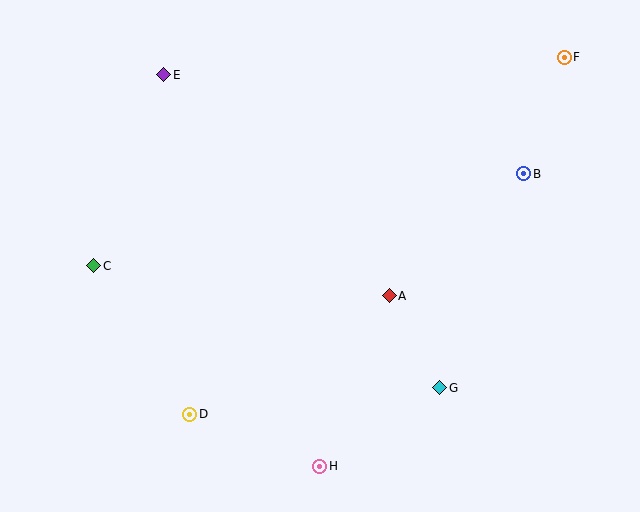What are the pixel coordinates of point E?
Point E is at (164, 75).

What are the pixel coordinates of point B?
Point B is at (524, 174).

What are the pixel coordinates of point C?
Point C is at (94, 266).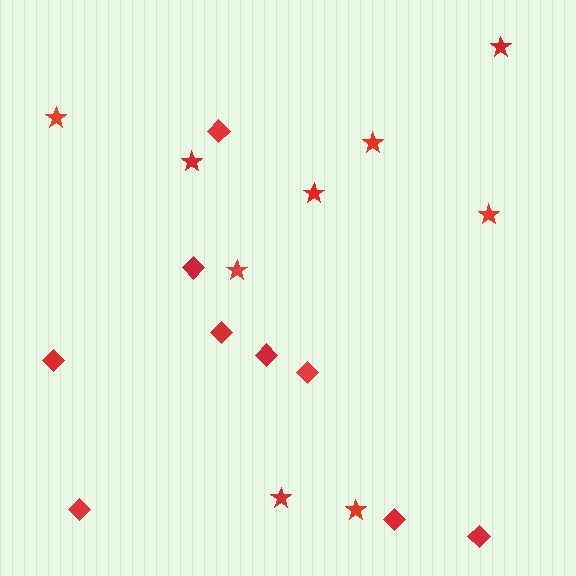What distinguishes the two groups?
There are 2 groups: one group of stars (9) and one group of diamonds (9).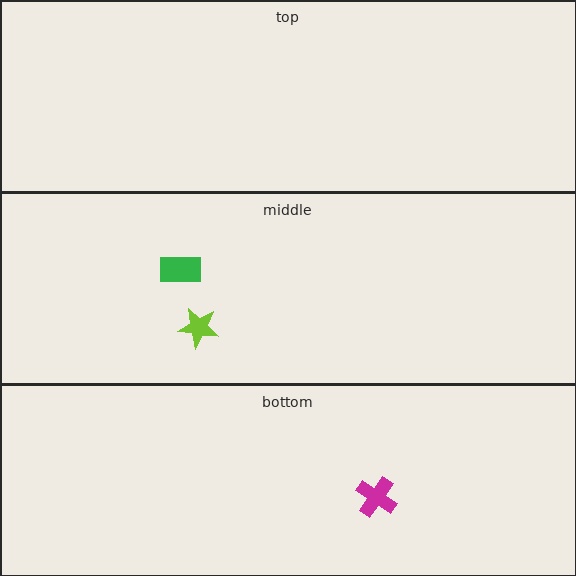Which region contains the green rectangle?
The middle region.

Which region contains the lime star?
The middle region.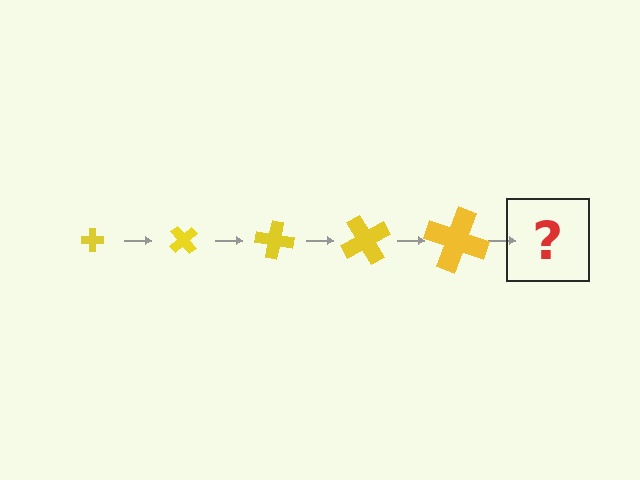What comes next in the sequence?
The next element should be a cross, larger than the previous one and rotated 250 degrees from the start.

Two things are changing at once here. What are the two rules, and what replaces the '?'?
The two rules are that the cross grows larger each step and it rotates 50 degrees each step. The '?' should be a cross, larger than the previous one and rotated 250 degrees from the start.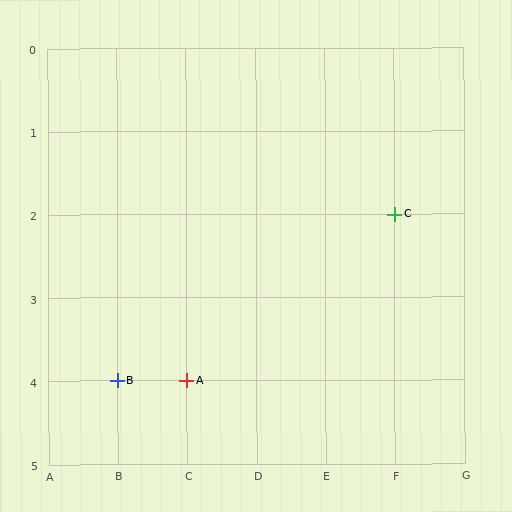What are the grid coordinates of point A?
Point A is at grid coordinates (C, 4).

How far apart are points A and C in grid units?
Points A and C are 3 columns and 2 rows apart (about 3.6 grid units diagonally).